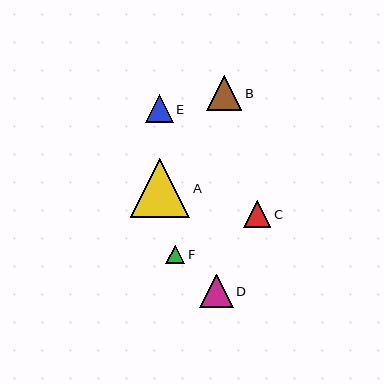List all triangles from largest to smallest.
From largest to smallest: A, B, D, E, C, F.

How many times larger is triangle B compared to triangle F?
Triangle B is approximately 1.9 times the size of triangle F.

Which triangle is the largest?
Triangle A is the largest with a size of approximately 59 pixels.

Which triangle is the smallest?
Triangle F is the smallest with a size of approximately 19 pixels.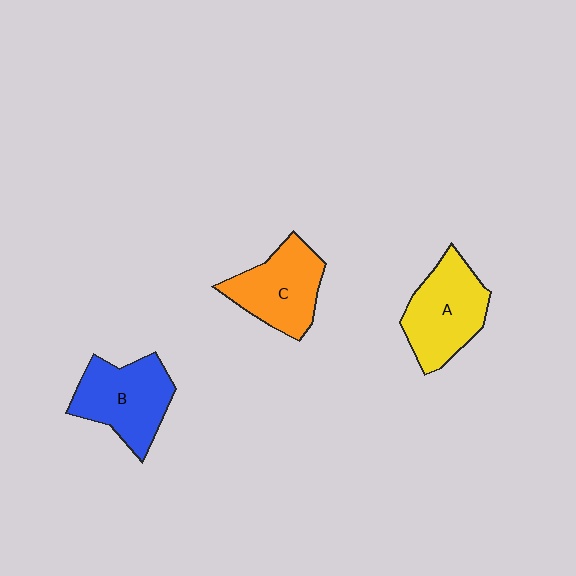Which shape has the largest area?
Shape A (yellow).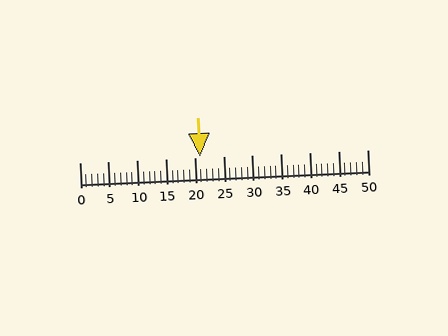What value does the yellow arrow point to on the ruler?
The yellow arrow points to approximately 21.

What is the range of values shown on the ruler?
The ruler shows values from 0 to 50.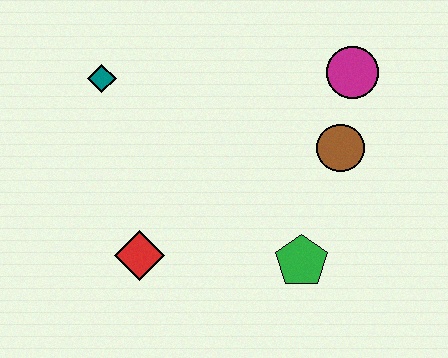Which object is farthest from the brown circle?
The teal diamond is farthest from the brown circle.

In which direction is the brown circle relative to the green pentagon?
The brown circle is above the green pentagon.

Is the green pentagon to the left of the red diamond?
No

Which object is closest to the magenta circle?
The brown circle is closest to the magenta circle.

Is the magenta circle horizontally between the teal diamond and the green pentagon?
No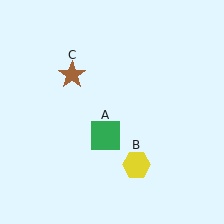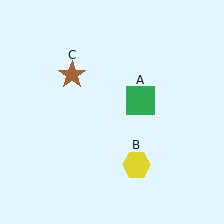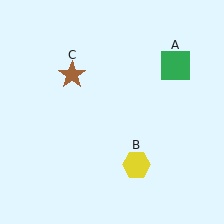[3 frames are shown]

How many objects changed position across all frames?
1 object changed position: green square (object A).